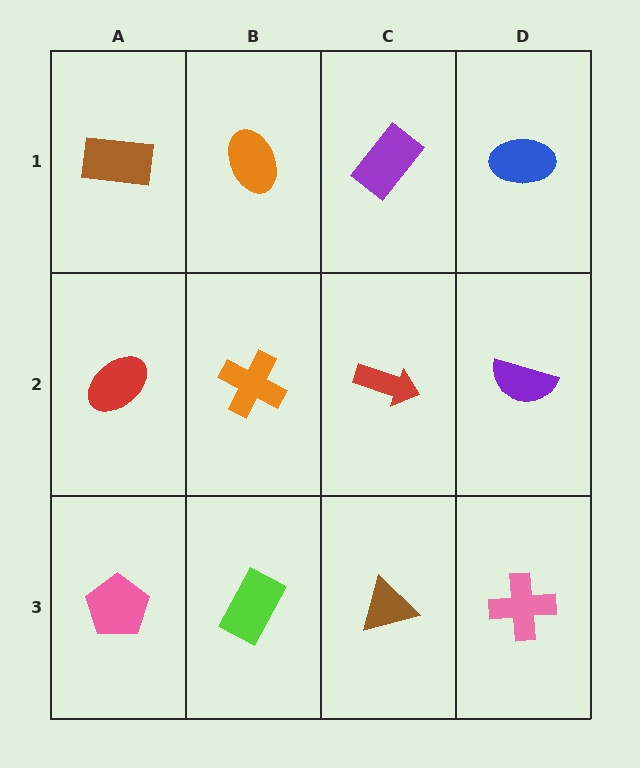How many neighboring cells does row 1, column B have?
3.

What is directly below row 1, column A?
A red ellipse.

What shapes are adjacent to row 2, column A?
A brown rectangle (row 1, column A), a pink pentagon (row 3, column A), an orange cross (row 2, column B).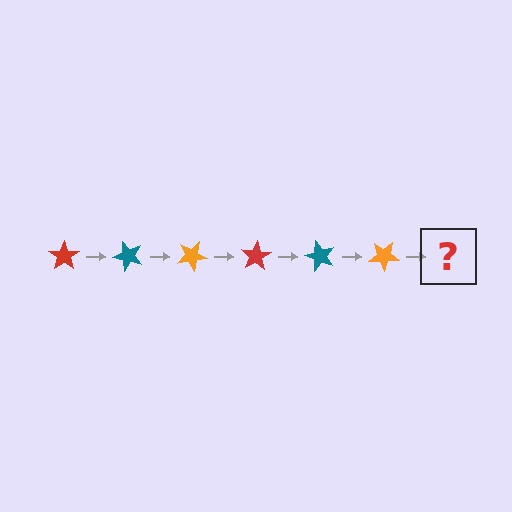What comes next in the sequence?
The next element should be a red star, rotated 300 degrees from the start.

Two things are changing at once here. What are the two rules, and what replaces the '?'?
The two rules are that it rotates 50 degrees each step and the color cycles through red, teal, and orange. The '?' should be a red star, rotated 300 degrees from the start.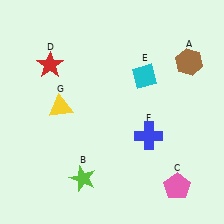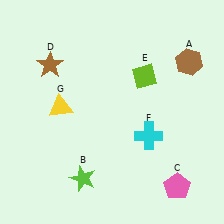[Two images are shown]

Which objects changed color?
D changed from red to brown. E changed from cyan to lime. F changed from blue to cyan.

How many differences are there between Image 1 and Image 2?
There are 3 differences between the two images.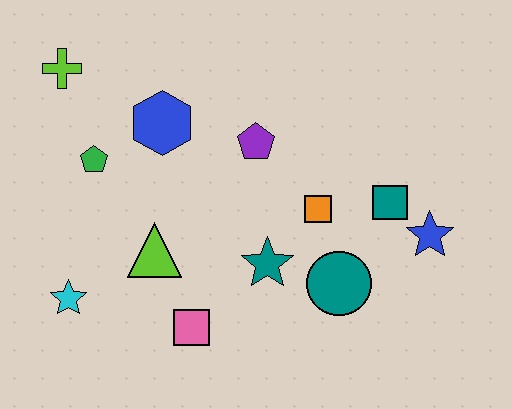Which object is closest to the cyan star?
The lime triangle is closest to the cyan star.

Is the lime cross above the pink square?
Yes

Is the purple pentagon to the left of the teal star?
Yes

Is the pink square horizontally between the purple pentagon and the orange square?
No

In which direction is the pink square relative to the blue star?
The pink square is to the left of the blue star.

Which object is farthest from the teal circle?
The lime cross is farthest from the teal circle.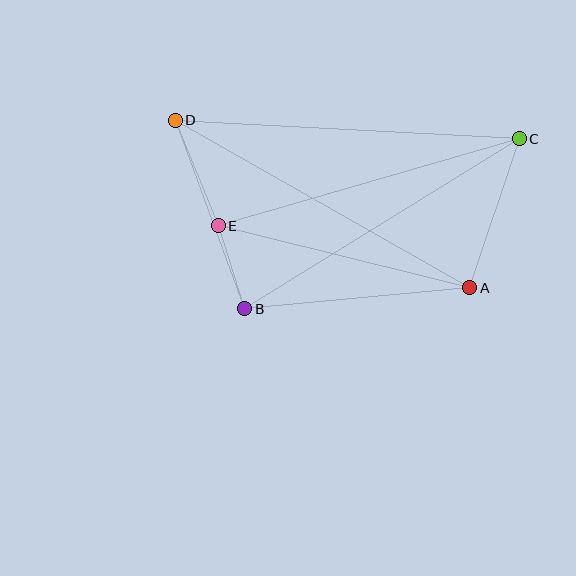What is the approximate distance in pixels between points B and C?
The distance between B and C is approximately 323 pixels.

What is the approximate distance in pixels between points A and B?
The distance between A and B is approximately 226 pixels.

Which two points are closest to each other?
Points B and E are closest to each other.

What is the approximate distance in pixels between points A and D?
The distance between A and D is approximately 339 pixels.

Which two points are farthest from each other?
Points C and D are farthest from each other.